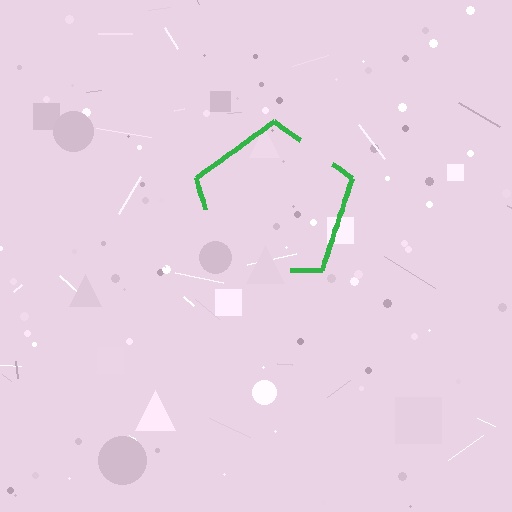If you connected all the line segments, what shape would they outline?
They would outline a pentagon.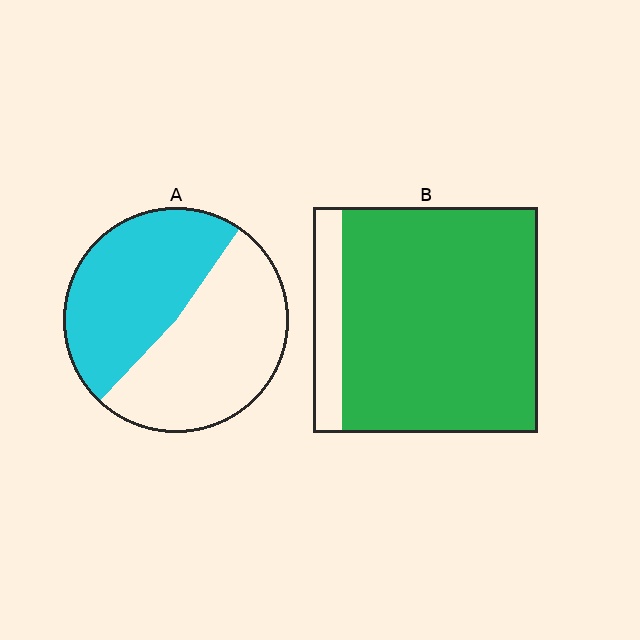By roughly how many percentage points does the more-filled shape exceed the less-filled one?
By roughly 40 percentage points (B over A).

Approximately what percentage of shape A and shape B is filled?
A is approximately 50% and B is approximately 85%.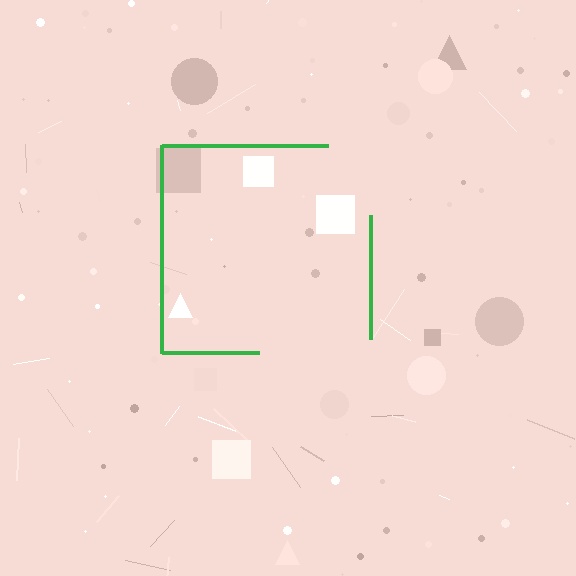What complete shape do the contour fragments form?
The contour fragments form a square.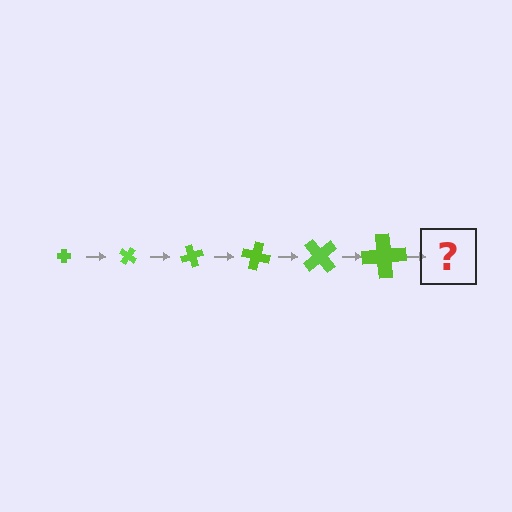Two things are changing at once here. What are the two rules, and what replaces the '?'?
The two rules are that the cross grows larger each step and it rotates 35 degrees each step. The '?' should be a cross, larger than the previous one and rotated 210 degrees from the start.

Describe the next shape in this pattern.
It should be a cross, larger than the previous one and rotated 210 degrees from the start.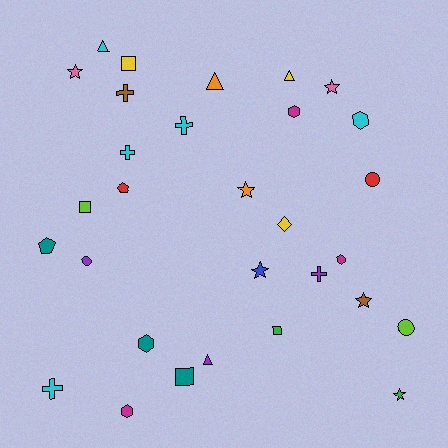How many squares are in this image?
There are 4 squares.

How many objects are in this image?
There are 30 objects.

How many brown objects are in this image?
There are 2 brown objects.